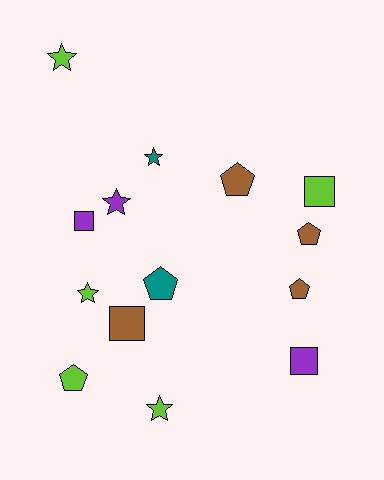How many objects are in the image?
There are 14 objects.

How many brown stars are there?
There are no brown stars.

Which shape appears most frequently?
Star, with 5 objects.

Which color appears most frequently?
Lime, with 5 objects.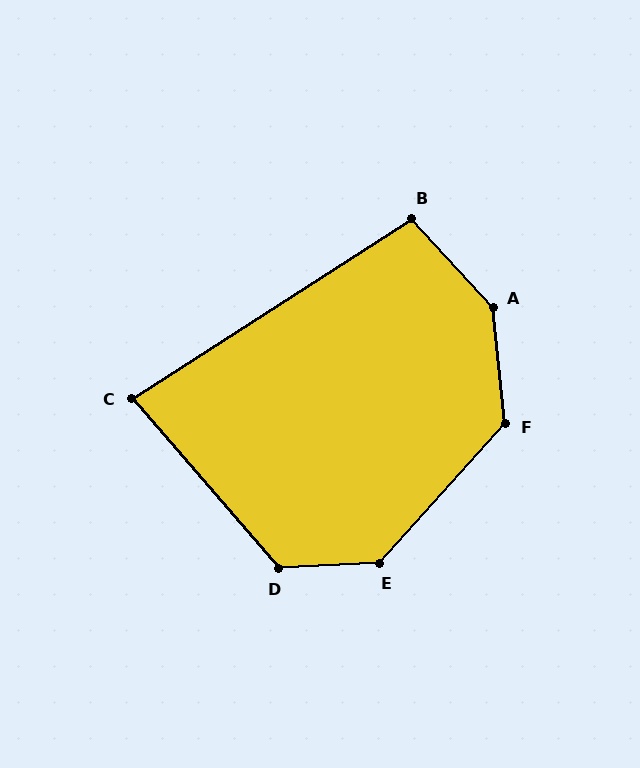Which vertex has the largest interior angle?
A, at approximately 143 degrees.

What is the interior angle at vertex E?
Approximately 135 degrees (obtuse).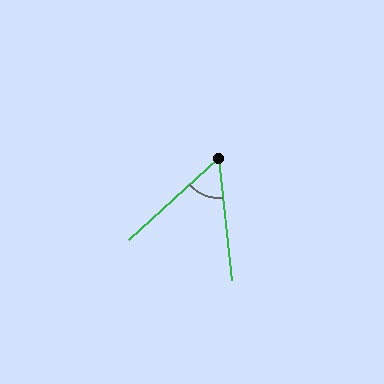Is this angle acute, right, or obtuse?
It is acute.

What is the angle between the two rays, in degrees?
Approximately 54 degrees.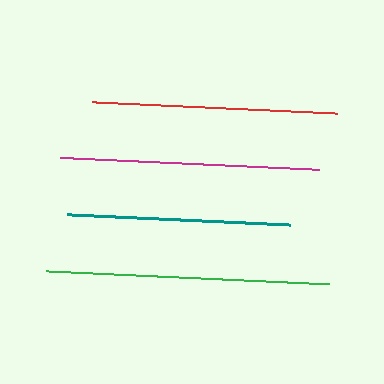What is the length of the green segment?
The green segment is approximately 284 pixels long.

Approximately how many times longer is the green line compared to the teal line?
The green line is approximately 1.3 times the length of the teal line.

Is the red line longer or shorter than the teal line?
The red line is longer than the teal line.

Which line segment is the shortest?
The teal line is the shortest at approximately 223 pixels.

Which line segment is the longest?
The green line is the longest at approximately 284 pixels.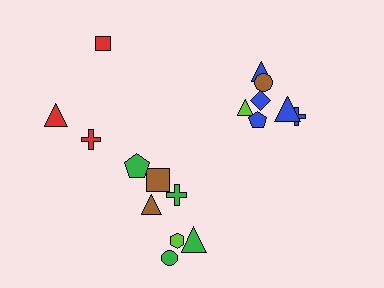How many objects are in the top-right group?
There are 7 objects.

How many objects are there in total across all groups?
There are 17 objects.